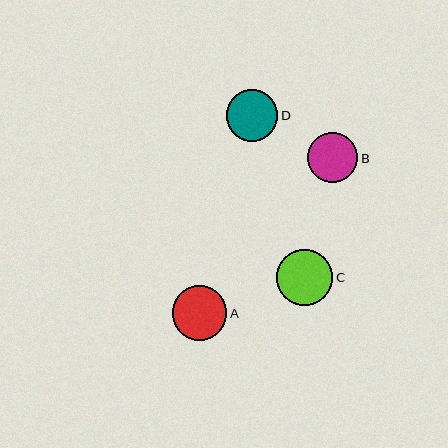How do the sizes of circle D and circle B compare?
Circle D and circle B are approximately the same size.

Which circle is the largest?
Circle C is the largest with a size of approximately 56 pixels.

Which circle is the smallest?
Circle B is the smallest with a size of approximately 50 pixels.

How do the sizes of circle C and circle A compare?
Circle C and circle A are approximately the same size.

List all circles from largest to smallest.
From largest to smallest: C, A, D, B.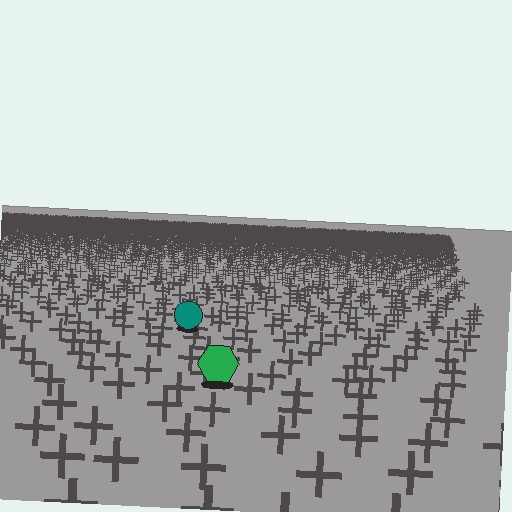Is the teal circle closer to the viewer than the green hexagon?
No. The green hexagon is closer — you can tell from the texture gradient: the ground texture is coarser near it.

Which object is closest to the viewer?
The green hexagon is closest. The texture marks near it are larger and more spread out.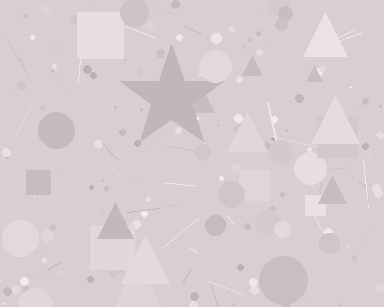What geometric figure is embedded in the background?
A star is embedded in the background.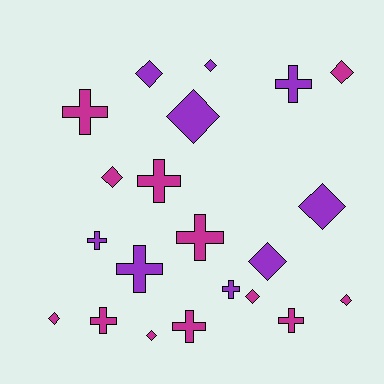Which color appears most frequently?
Magenta, with 12 objects.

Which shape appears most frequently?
Diamond, with 11 objects.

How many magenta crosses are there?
There are 6 magenta crosses.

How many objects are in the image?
There are 21 objects.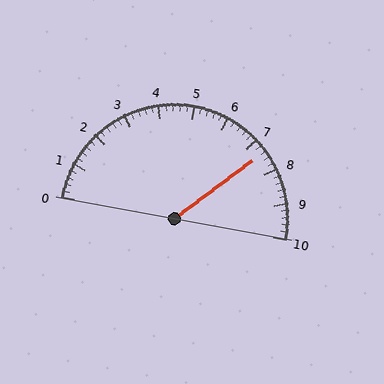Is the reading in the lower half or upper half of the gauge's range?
The reading is in the upper half of the range (0 to 10).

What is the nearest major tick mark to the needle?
The nearest major tick mark is 7.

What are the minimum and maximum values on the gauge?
The gauge ranges from 0 to 10.